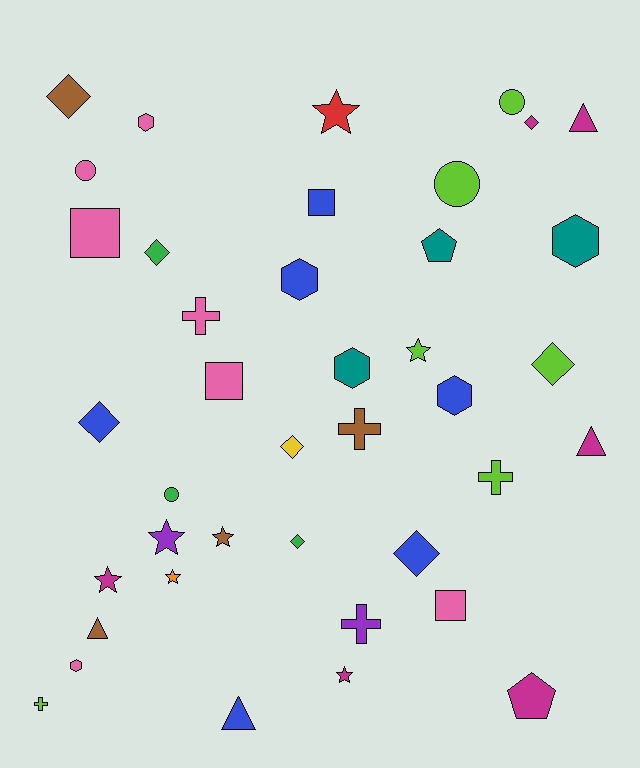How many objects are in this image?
There are 40 objects.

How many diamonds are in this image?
There are 8 diamonds.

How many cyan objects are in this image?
There are no cyan objects.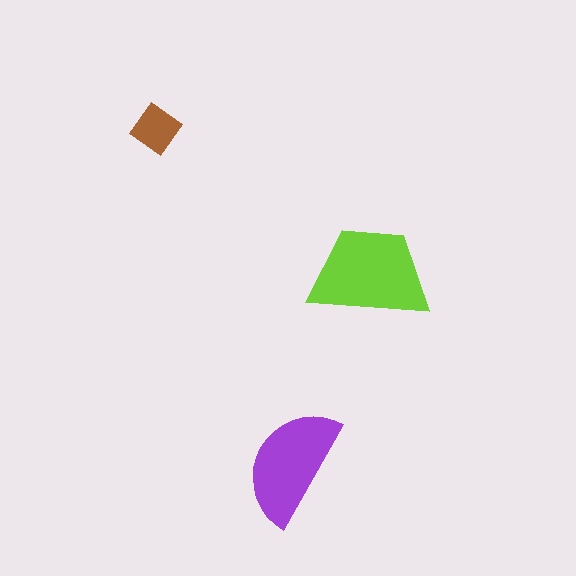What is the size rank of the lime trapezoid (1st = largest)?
1st.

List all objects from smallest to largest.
The brown diamond, the purple semicircle, the lime trapezoid.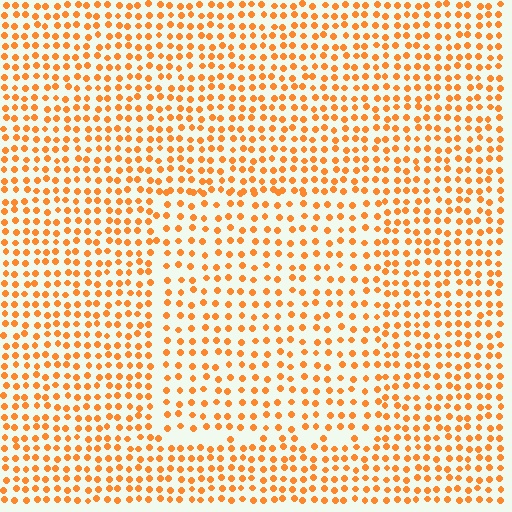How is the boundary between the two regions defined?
The boundary is defined by a change in element density (approximately 1.4x ratio). All elements are the same color, size, and shape.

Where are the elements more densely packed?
The elements are more densely packed outside the rectangle boundary.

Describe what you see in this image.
The image contains small orange elements arranged at two different densities. A rectangle-shaped region is visible where the elements are less densely packed than the surrounding area.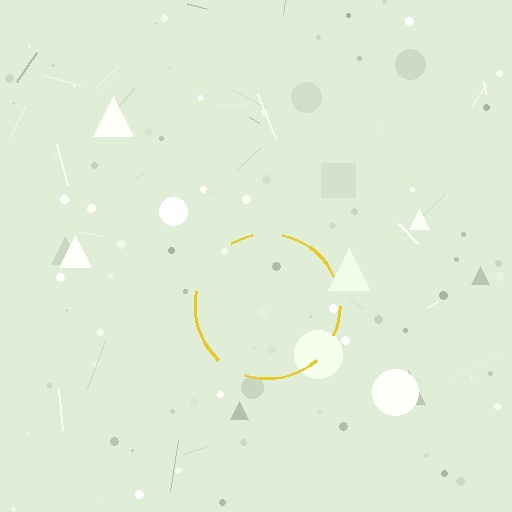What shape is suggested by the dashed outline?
The dashed outline suggests a circle.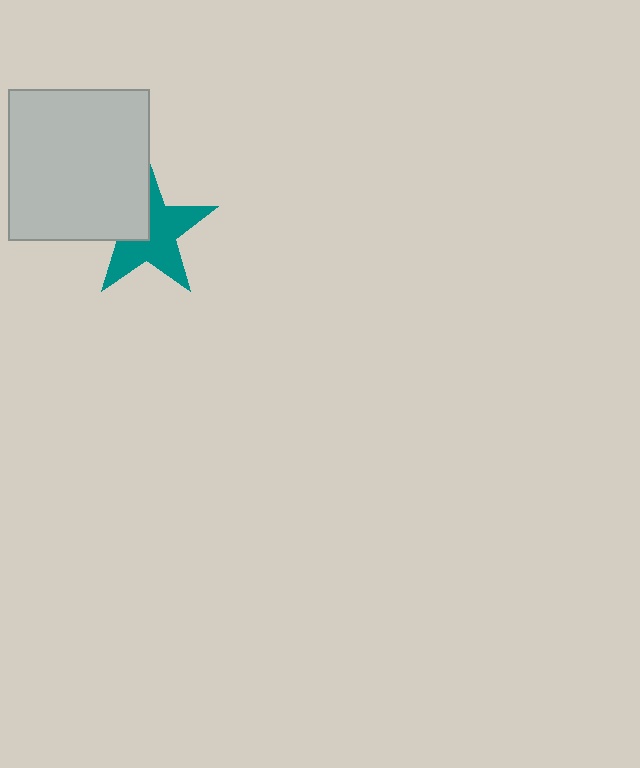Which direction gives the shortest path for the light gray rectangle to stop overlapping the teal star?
Moving toward the upper-left gives the shortest separation.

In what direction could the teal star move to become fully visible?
The teal star could move toward the lower-right. That would shift it out from behind the light gray rectangle entirely.